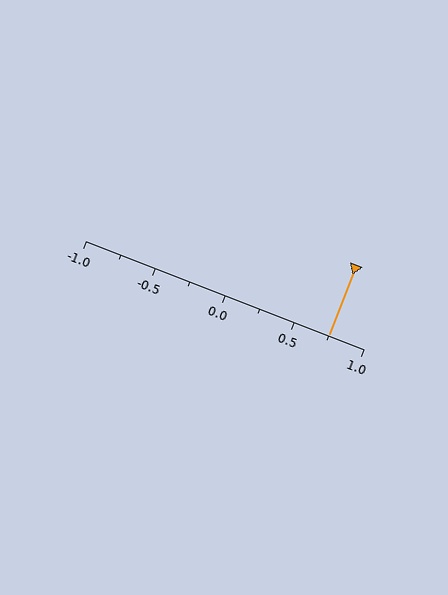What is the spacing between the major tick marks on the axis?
The major ticks are spaced 0.5 apart.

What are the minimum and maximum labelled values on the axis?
The axis runs from -1.0 to 1.0.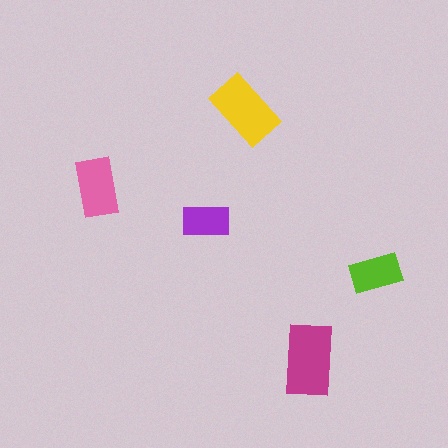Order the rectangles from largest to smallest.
the magenta one, the yellow one, the pink one, the lime one, the purple one.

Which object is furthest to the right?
The lime rectangle is rightmost.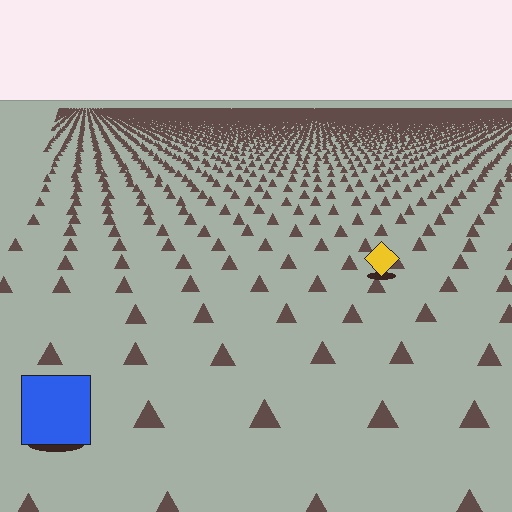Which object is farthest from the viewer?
The yellow diamond is farthest from the viewer. It appears smaller and the ground texture around it is denser.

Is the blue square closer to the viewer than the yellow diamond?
Yes. The blue square is closer — you can tell from the texture gradient: the ground texture is coarser near it.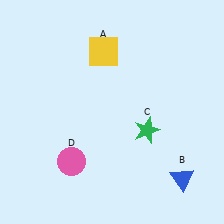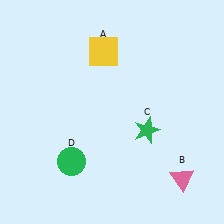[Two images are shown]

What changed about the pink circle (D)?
In Image 1, D is pink. In Image 2, it changed to green.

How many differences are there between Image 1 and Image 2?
There are 2 differences between the two images.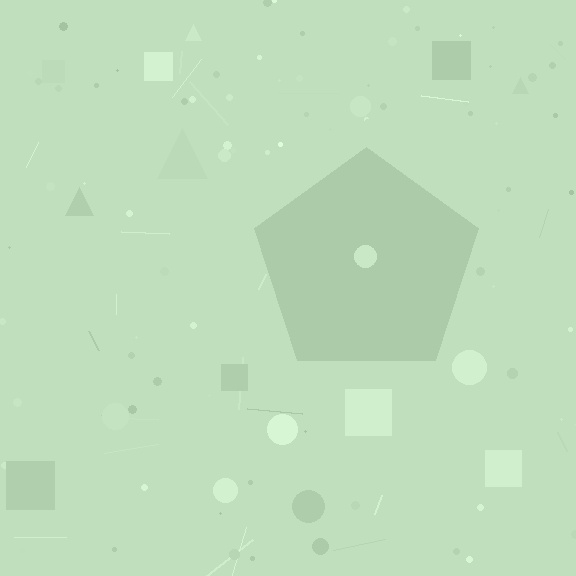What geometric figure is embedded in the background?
A pentagon is embedded in the background.